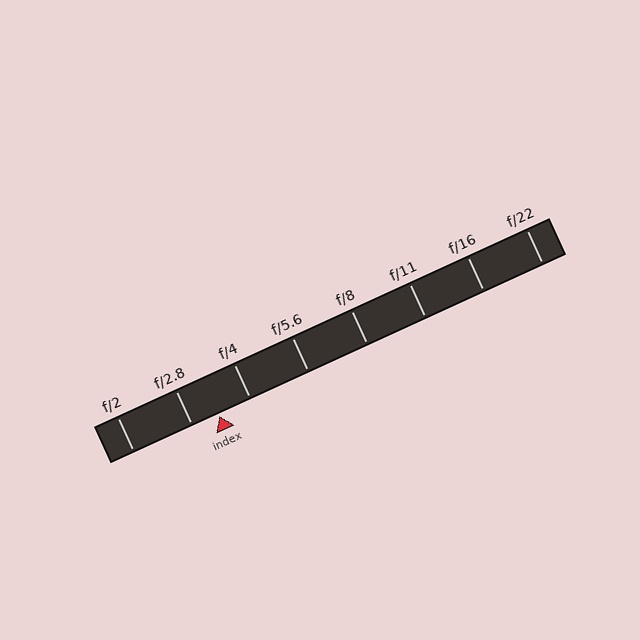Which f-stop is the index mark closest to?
The index mark is closest to f/2.8.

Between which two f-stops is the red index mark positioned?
The index mark is between f/2.8 and f/4.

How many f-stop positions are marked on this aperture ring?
There are 8 f-stop positions marked.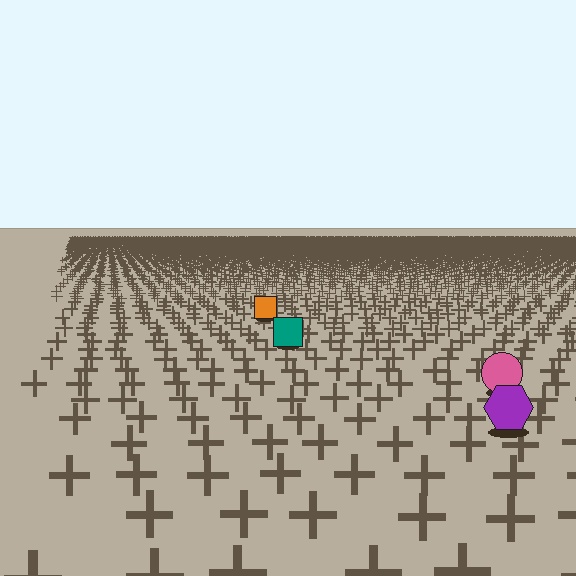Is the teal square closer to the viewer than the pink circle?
No. The pink circle is closer — you can tell from the texture gradient: the ground texture is coarser near it.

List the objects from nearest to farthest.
From nearest to farthest: the purple hexagon, the pink circle, the teal square, the orange square.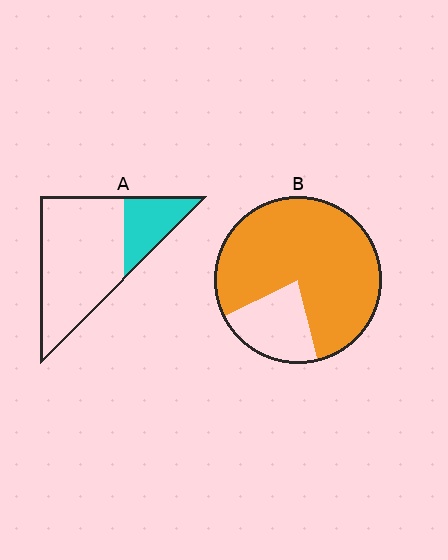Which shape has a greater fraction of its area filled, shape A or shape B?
Shape B.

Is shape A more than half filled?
No.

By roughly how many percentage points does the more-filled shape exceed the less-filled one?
By roughly 55 percentage points (B over A).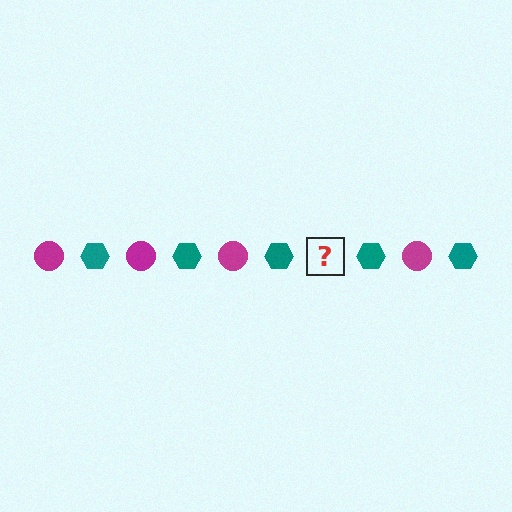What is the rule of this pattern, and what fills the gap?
The rule is that the pattern alternates between magenta circle and teal hexagon. The gap should be filled with a magenta circle.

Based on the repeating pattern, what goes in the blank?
The blank should be a magenta circle.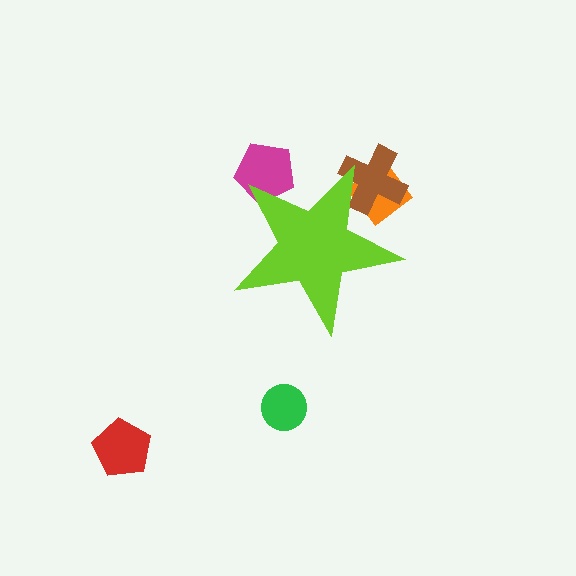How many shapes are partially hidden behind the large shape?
3 shapes are partially hidden.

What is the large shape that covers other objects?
A lime star.